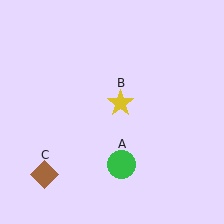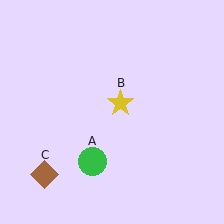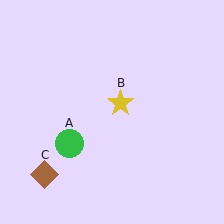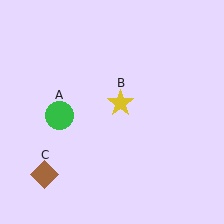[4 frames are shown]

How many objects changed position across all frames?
1 object changed position: green circle (object A).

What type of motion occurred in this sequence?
The green circle (object A) rotated clockwise around the center of the scene.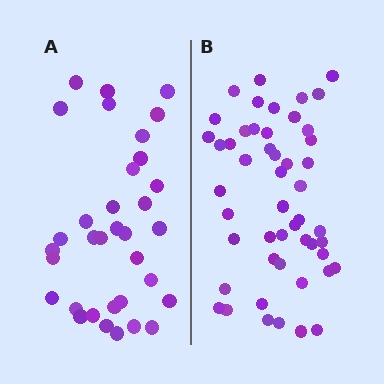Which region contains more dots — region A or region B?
Region B (the right region) has more dots.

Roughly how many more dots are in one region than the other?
Region B has approximately 15 more dots than region A.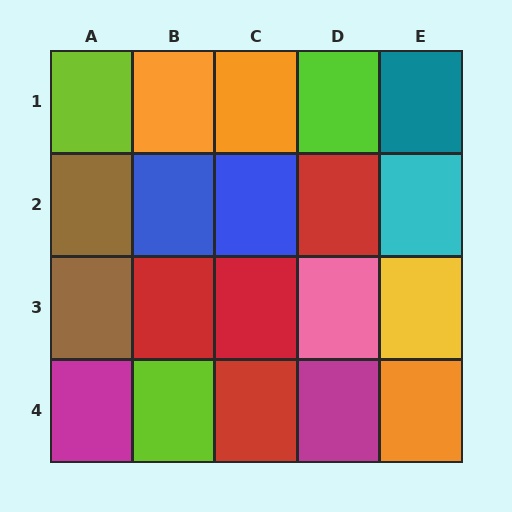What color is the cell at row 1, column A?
Lime.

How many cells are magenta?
2 cells are magenta.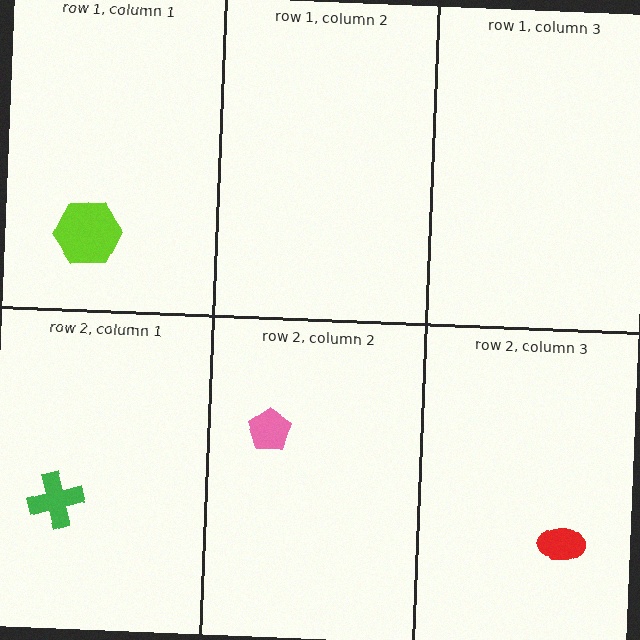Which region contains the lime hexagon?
The row 1, column 1 region.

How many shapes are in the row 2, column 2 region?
1.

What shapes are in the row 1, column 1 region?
The lime hexagon.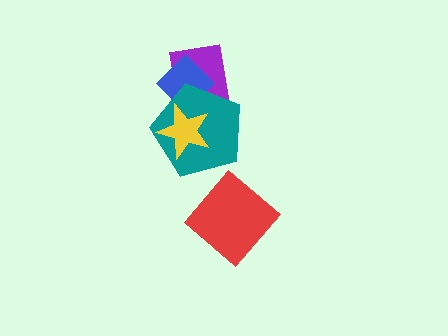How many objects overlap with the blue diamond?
3 objects overlap with the blue diamond.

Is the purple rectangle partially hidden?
Yes, it is partially covered by another shape.